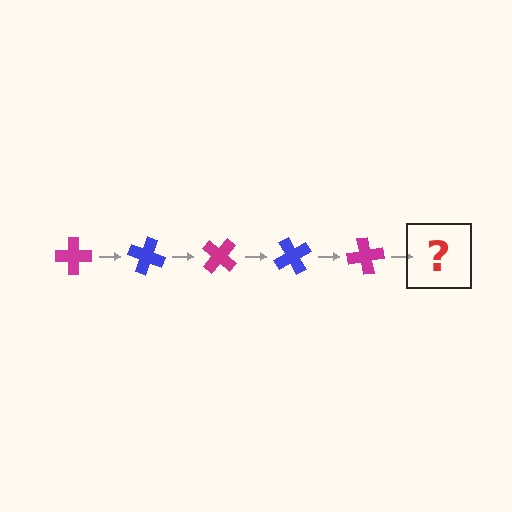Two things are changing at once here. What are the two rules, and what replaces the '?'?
The two rules are that it rotates 20 degrees each step and the color cycles through magenta and blue. The '?' should be a blue cross, rotated 100 degrees from the start.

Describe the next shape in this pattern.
It should be a blue cross, rotated 100 degrees from the start.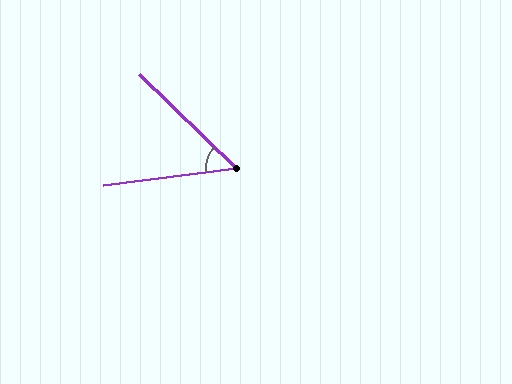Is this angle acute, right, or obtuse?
It is acute.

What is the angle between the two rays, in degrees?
Approximately 52 degrees.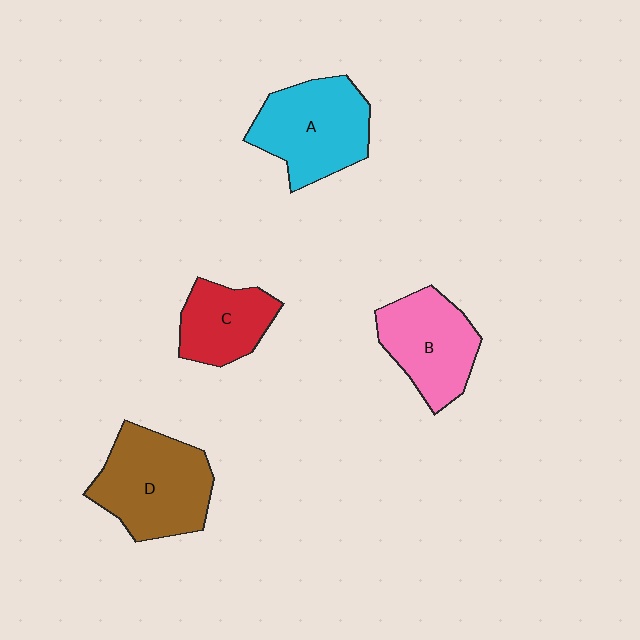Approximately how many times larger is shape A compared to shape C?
Approximately 1.5 times.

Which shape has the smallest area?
Shape C (red).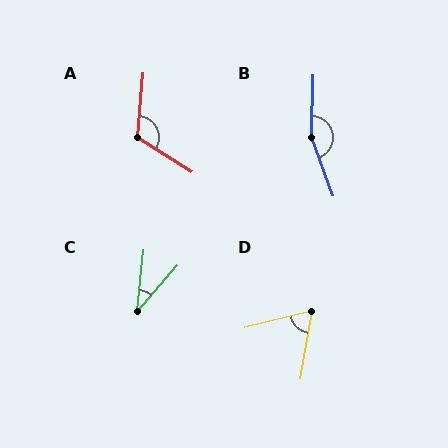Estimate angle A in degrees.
Approximately 117 degrees.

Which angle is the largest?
B, at approximately 159 degrees.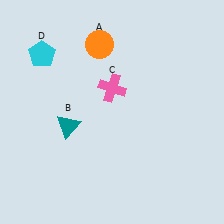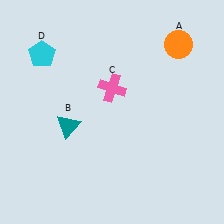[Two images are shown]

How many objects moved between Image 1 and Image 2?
1 object moved between the two images.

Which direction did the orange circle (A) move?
The orange circle (A) moved right.